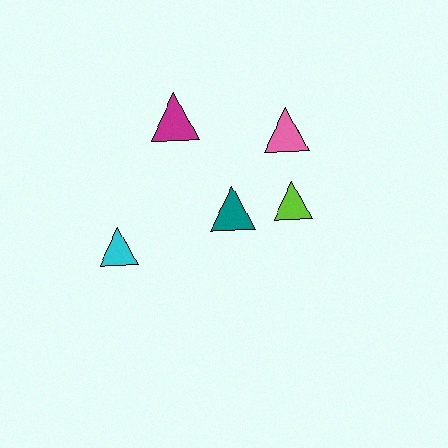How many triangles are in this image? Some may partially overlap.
There are 5 triangles.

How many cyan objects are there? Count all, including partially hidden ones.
There is 1 cyan object.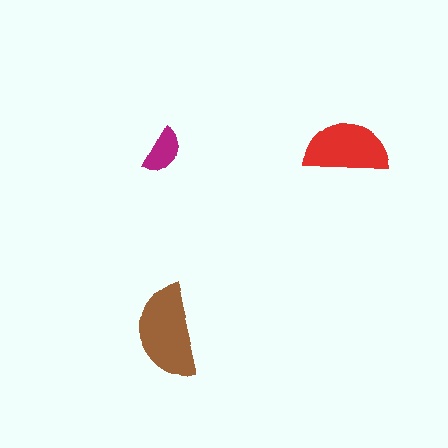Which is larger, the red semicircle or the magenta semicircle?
The red one.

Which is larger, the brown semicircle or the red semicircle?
The brown one.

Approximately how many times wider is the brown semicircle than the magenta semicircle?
About 2 times wider.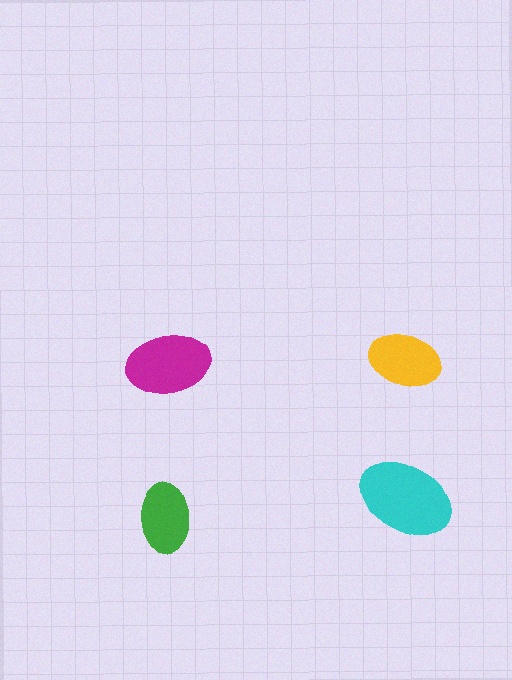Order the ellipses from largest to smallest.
the cyan one, the magenta one, the yellow one, the green one.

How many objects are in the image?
There are 4 objects in the image.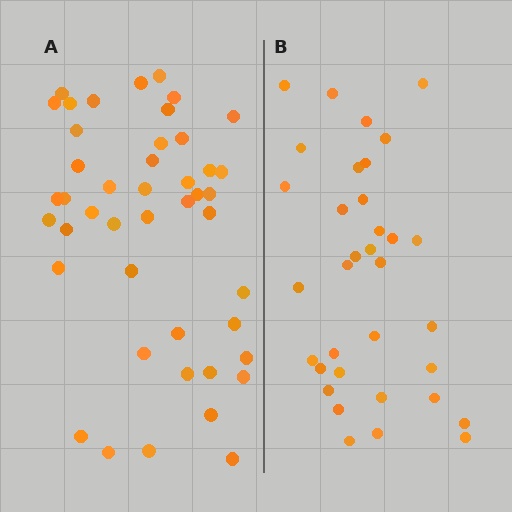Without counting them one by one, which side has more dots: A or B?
Region A (the left region) has more dots.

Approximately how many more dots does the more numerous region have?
Region A has roughly 12 or so more dots than region B.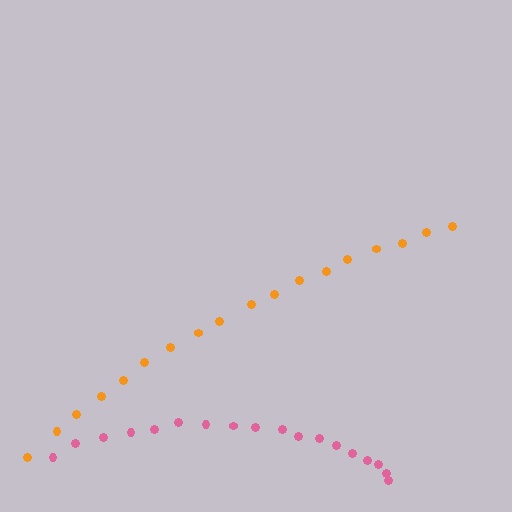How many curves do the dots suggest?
There are 2 distinct paths.